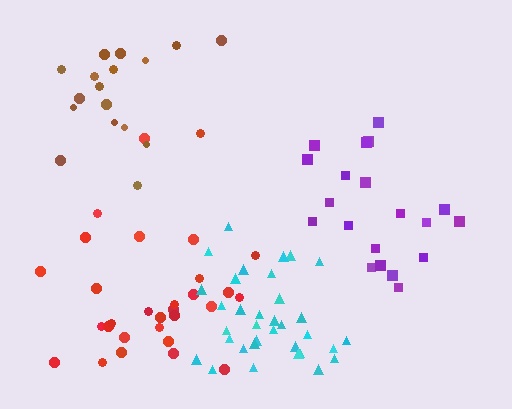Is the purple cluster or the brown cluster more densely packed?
Brown.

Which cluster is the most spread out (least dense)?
Purple.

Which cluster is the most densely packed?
Cyan.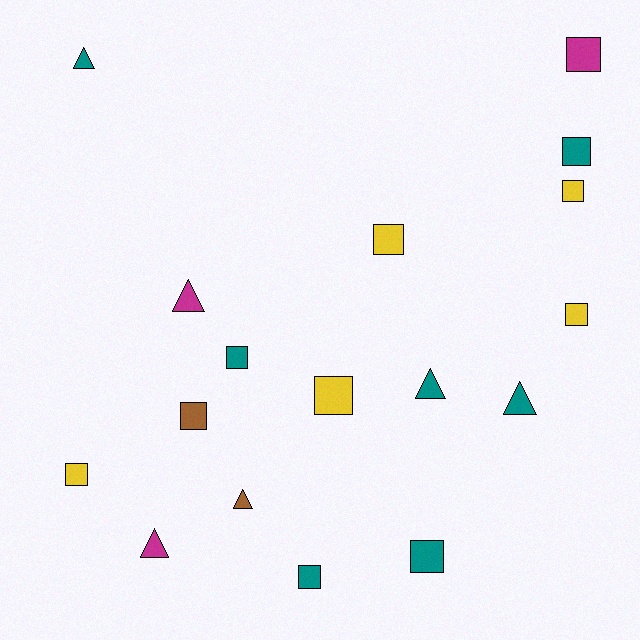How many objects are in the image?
There are 17 objects.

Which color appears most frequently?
Teal, with 7 objects.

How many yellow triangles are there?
There are no yellow triangles.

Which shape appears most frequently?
Square, with 11 objects.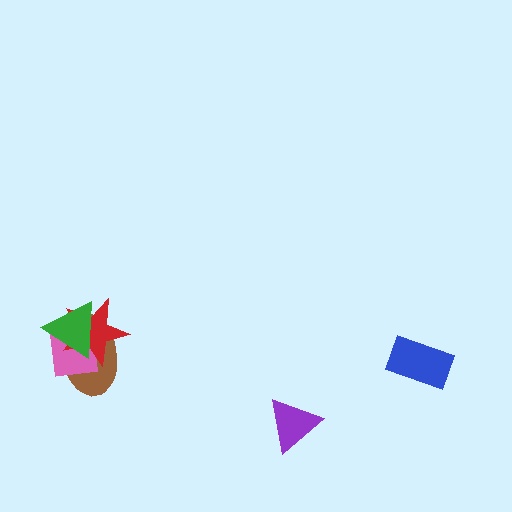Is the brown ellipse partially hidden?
Yes, it is partially covered by another shape.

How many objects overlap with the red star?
3 objects overlap with the red star.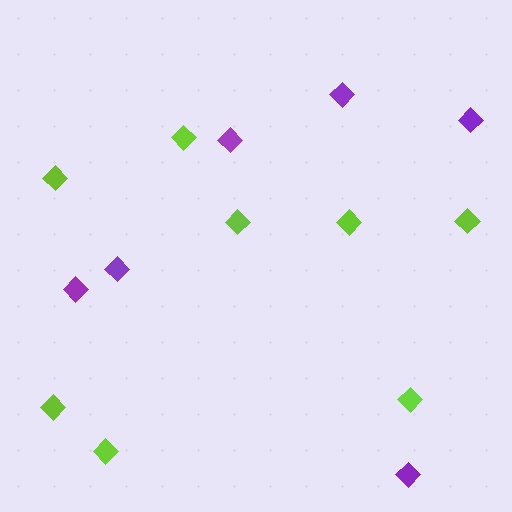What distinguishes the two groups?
There are 2 groups: one group of lime diamonds (8) and one group of purple diamonds (6).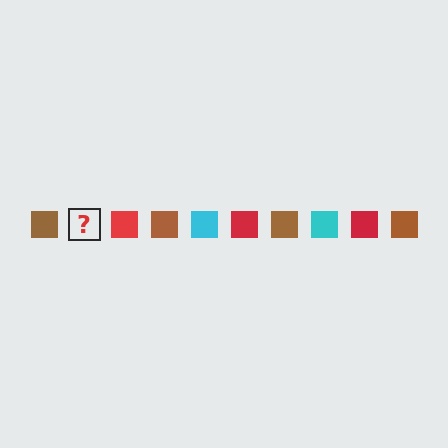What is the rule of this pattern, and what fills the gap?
The rule is that the pattern cycles through brown, cyan, red squares. The gap should be filled with a cyan square.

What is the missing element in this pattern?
The missing element is a cyan square.